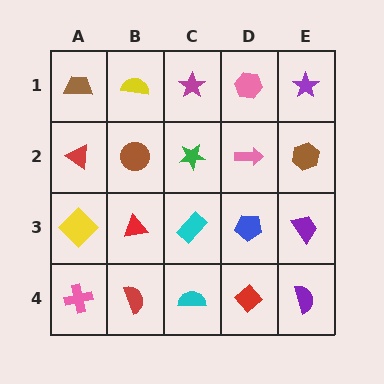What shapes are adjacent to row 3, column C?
A green star (row 2, column C), a cyan semicircle (row 4, column C), a red triangle (row 3, column B), a blue pentagon (row 3, column D).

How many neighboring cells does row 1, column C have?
3.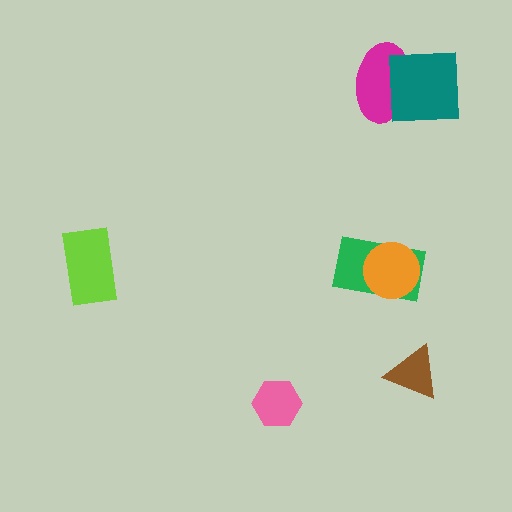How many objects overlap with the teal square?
1 object overlaps with the teal square.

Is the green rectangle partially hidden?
Yes, it is partially covered by another shape.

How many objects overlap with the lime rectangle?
0 objects overlap with the lime rectangle.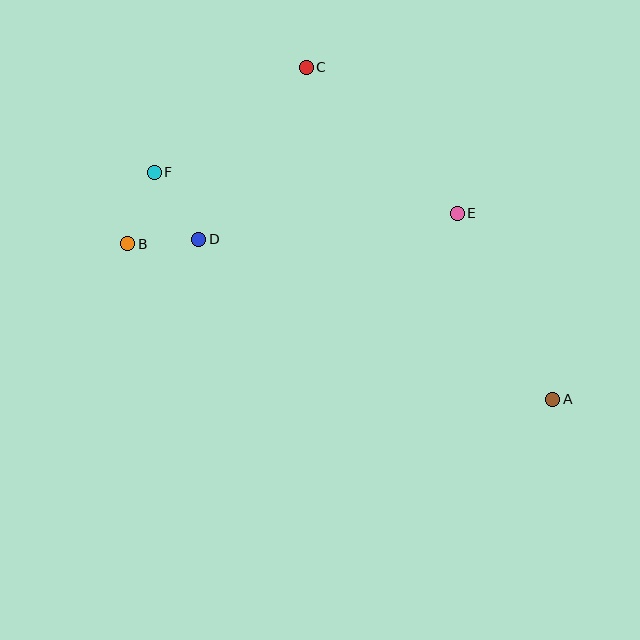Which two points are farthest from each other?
Points A and F are farthest from each other.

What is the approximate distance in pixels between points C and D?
The distance between C and D is approximately 203 pixels.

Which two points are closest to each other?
Points B and D are closest to each other.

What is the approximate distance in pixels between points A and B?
The distance between A and B is approximately 453 pixels.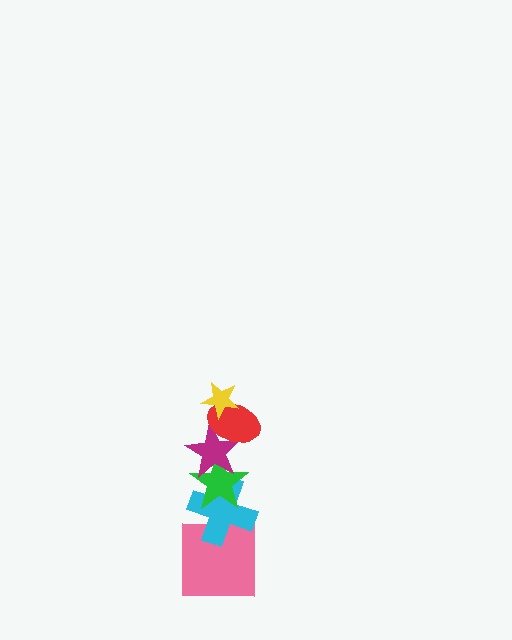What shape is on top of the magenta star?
The red ellipse is on top of the magenta star.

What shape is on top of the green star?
The magenta star is on top of the green star.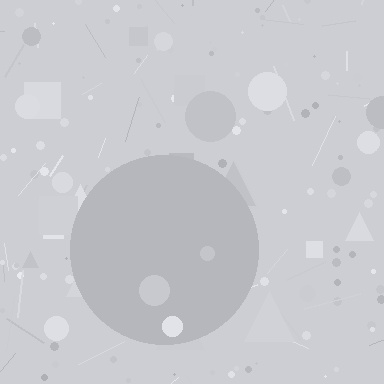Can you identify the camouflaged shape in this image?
The camouflaged shape is a circle.